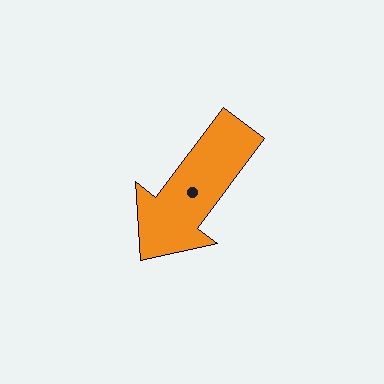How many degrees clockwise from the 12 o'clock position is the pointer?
Approximately 217 degrees.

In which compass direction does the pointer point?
Southwest.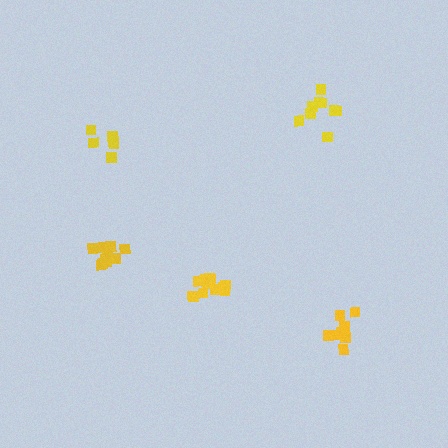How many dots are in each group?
Group 1: 9 dots, Group 2: 11 dots, Group 3: 12 dots, Group 4: 6 dots, Group 5: 9 dots (47 total).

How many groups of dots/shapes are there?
There are 5 groups.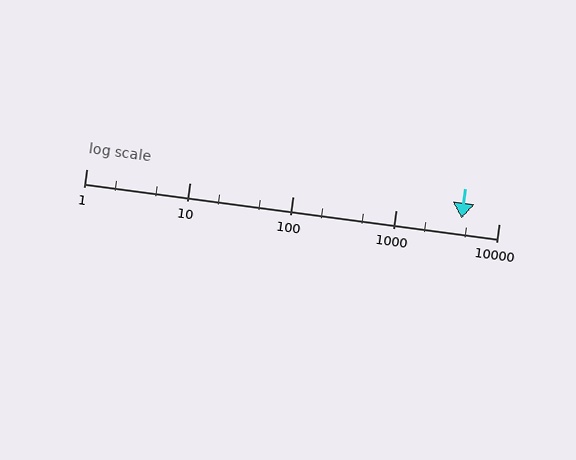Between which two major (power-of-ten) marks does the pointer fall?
The pointer is between 1000 and 10000.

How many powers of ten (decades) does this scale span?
The scale spans 4 decades, from 1 to 10000.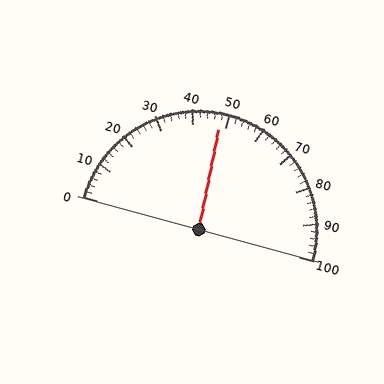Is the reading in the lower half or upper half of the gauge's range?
The reading is in the lower half of the range (0 to 100).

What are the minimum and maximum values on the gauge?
The gauge ranges from 0 to 100.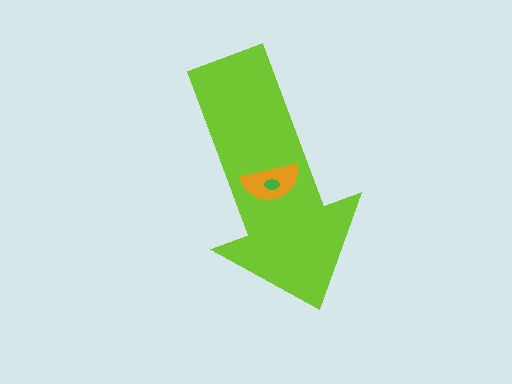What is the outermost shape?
The lime arrow.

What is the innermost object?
The green ellipse.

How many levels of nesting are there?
3.